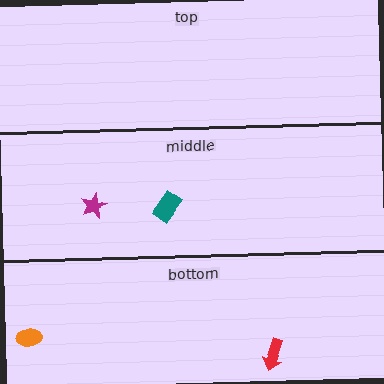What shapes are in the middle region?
The magenta star, the teal rectangle.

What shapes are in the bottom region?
The orange ellipse, the red arrow.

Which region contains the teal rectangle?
The middle region.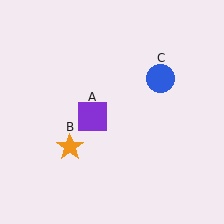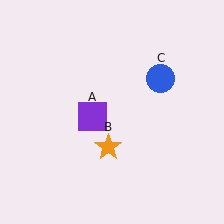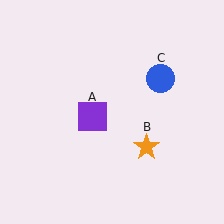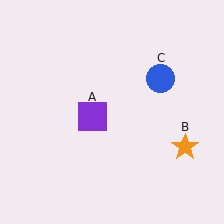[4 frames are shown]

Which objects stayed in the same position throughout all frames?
Purple square (object A) and blue circle (object C) remained stationary.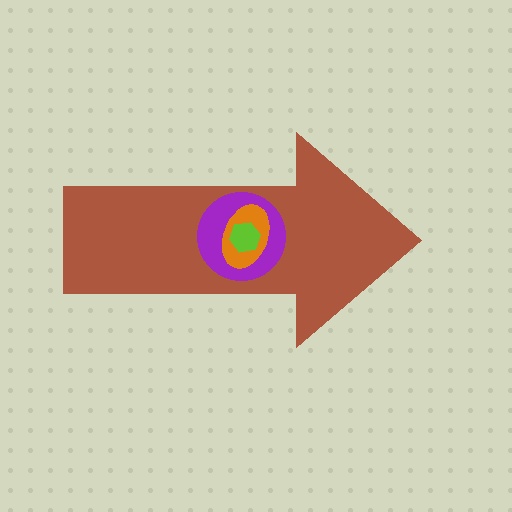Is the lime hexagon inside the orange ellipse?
Yes.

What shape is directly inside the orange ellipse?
The lime hexagon.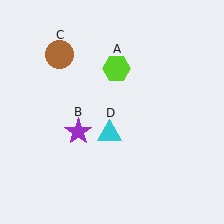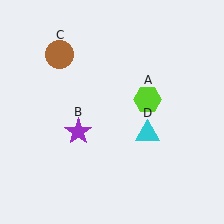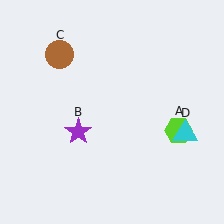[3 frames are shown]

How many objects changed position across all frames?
2 objects changed position: lime hexagon (object A), cyan triangle (object D).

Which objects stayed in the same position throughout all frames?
Purple star (object B) and brown circle (object C) remained stationary.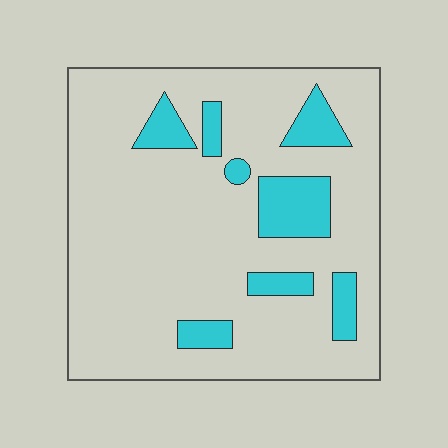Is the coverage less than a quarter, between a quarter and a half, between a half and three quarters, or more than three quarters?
Less than a quarter.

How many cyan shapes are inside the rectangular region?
8.